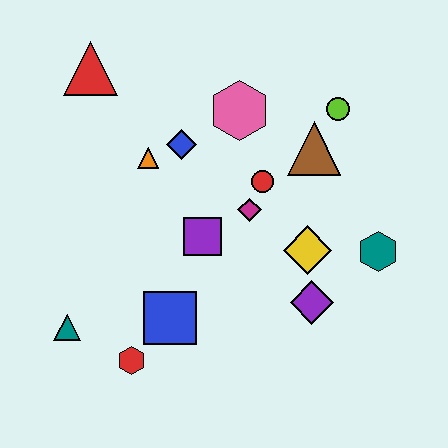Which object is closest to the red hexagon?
The blue square is closest to the red hexagon.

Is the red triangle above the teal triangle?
Yes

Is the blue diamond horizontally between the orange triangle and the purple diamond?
Yes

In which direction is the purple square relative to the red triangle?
The purple square is below the red triangle.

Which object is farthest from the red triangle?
The teal hexagon is farthest from the red triangle.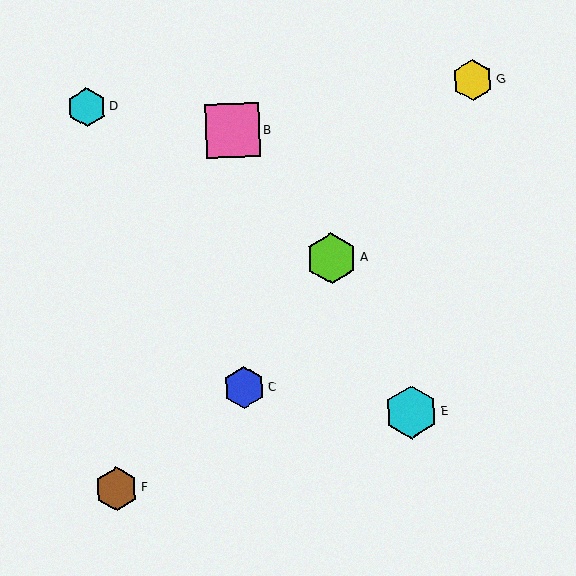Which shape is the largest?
The pink square (labeled B) is the largest.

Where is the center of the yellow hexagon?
The center of the yellow hexagon is at (473, 80).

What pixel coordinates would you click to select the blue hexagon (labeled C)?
Click at (244, 387) to select the blue hexagon C.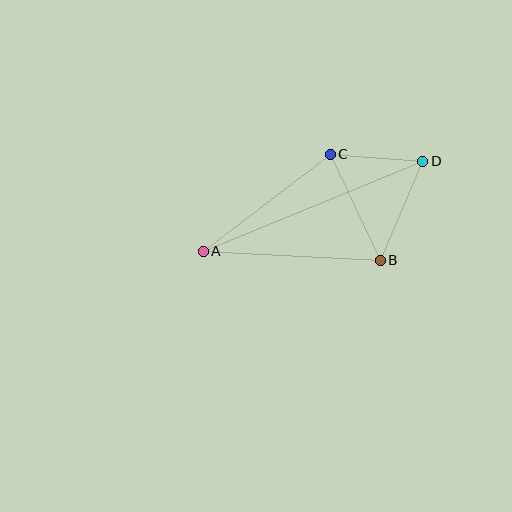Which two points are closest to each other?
Points C and D are closest to each other.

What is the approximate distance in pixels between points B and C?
The distance between B and C is approximately 117 pixels.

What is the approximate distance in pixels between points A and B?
The distance between A and B is approximately 177 pixels.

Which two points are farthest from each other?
Points A and D are farthest from each other.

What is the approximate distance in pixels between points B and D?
The distance between B and D is approximately 108 pixels.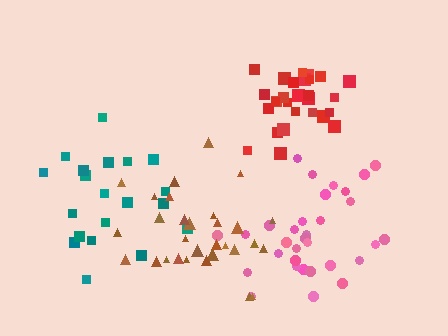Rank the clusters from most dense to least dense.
red, brown, pink, teal.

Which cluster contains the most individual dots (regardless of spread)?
Pink (32).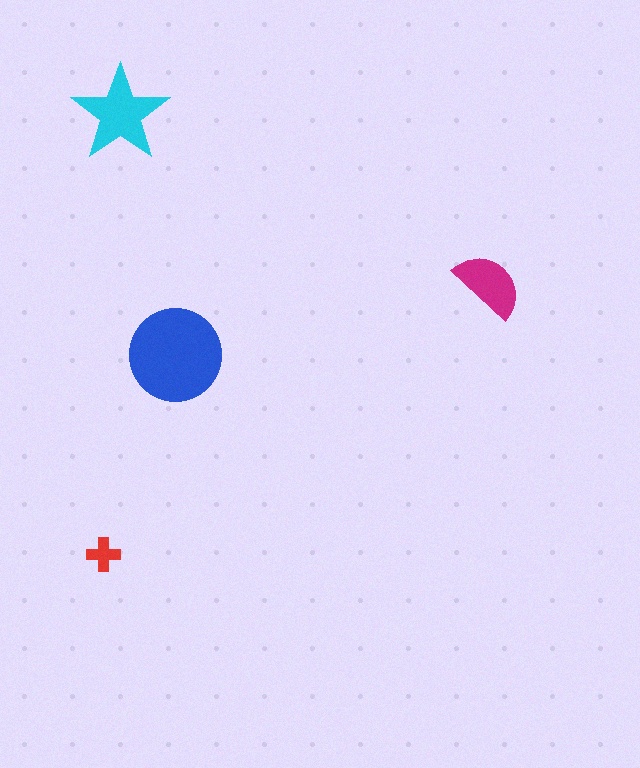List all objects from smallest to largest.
The red cross, the magenta semicircle, the cyan star, the blue circle.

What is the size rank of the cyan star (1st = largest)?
2nd.